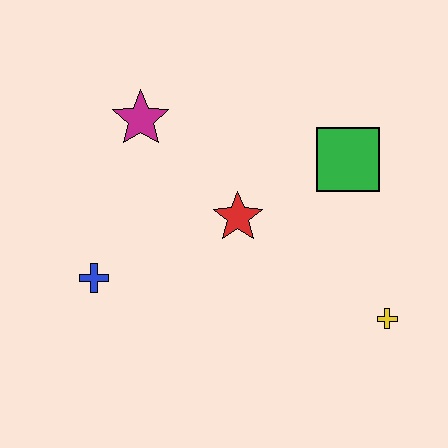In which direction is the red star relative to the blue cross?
The red star is to the right of the blue cross.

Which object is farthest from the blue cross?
The yellow cross is farthest from the blue cross.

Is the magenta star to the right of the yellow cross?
No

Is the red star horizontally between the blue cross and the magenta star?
No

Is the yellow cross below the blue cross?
Yes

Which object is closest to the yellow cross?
The green square is closest to the yellow cross.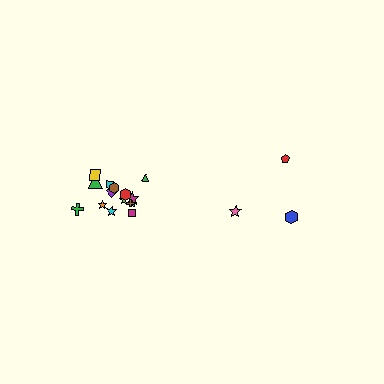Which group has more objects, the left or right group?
The left group.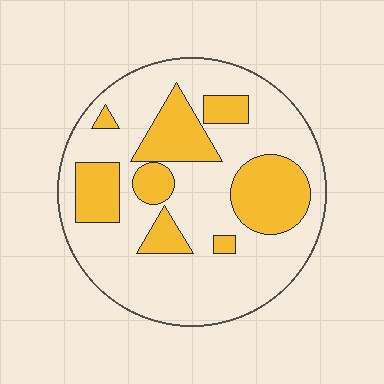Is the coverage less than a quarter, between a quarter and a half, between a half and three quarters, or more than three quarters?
Between a quarter and a half.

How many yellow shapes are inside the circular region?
8.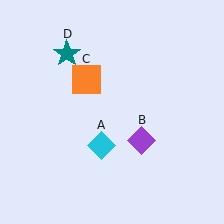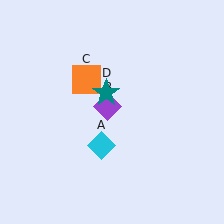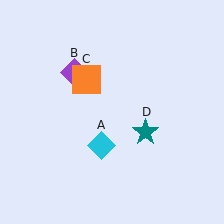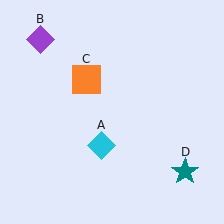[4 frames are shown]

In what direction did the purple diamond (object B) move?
The purple diamond (object B) moved up and to the left.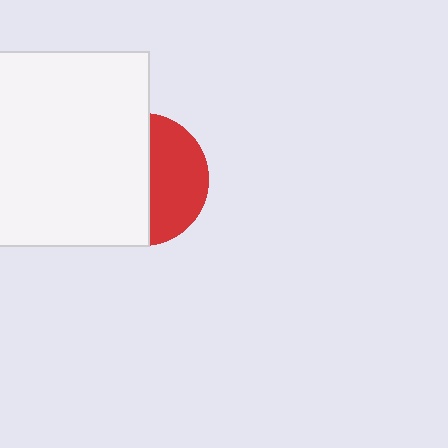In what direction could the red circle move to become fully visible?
The red circle could move right. That would shift it out from behind the white square entirely.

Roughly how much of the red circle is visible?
A small part of it is visible (roughly 44%).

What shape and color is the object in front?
The object in front is a white square.